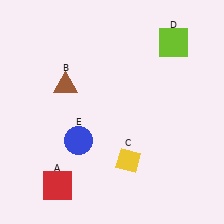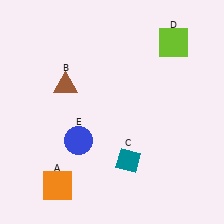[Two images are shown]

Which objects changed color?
A changed from red to orange. C changed from yellow to teal.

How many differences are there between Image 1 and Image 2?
There are 2 differences between the two images.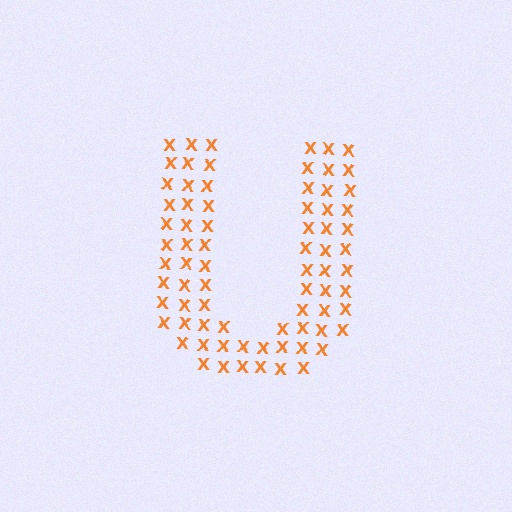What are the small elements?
The small elements are letter X's.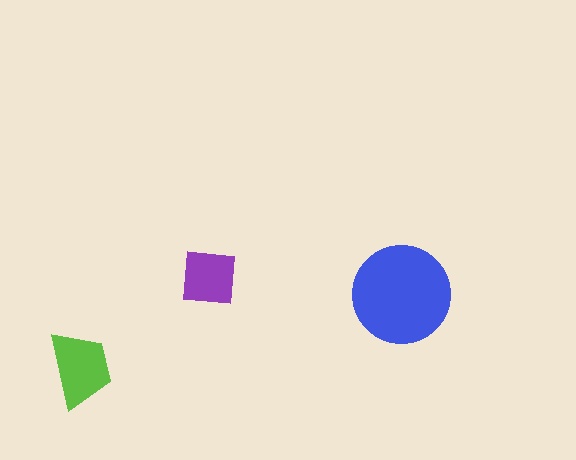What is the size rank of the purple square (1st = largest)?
3rd.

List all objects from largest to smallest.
The blue circle, the lime trapezoid, the purple square.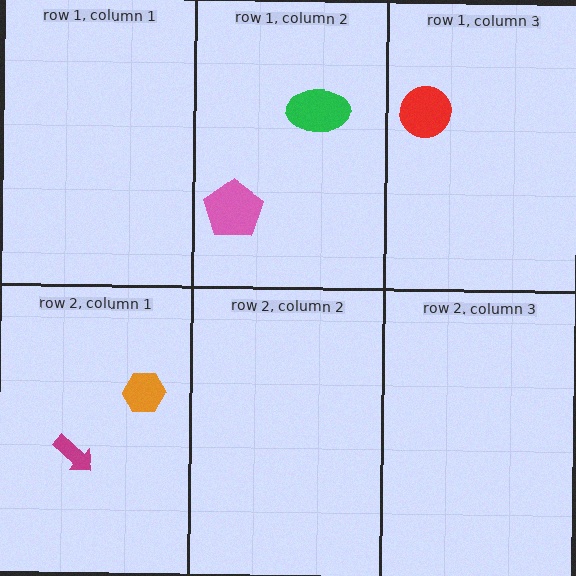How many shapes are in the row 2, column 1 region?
2.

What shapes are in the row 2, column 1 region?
The magenta arrow, the orange hexagon.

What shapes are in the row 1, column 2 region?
The pink pentagon, the green ellipse.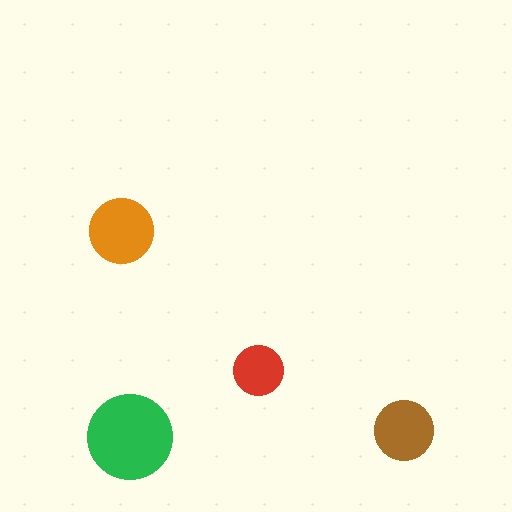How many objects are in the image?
There are 4 objects in the image.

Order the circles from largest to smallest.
the green one, the orange one, the brown one, the red one.